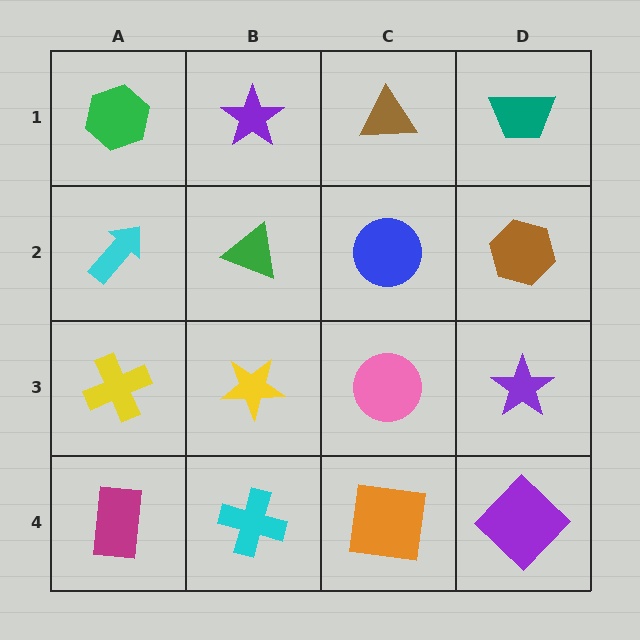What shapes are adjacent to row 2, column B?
A purple star (row 1, column B), a yellow star (row 3, column B), a cyan arrow (row 2, column A), a blue circle (row 2, column C).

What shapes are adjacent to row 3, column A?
A cyan arrow (row 2, column A), a magenta rectangle (row 4, column A), a yellow star (row 3, column B).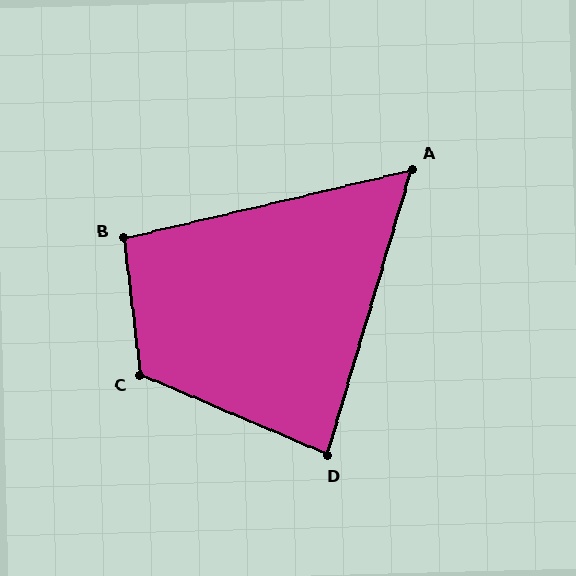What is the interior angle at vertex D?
Approximately 83 degrees (acute).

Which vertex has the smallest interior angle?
A, at approximately 60 degrees.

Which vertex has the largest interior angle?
C, at approximately 120 degrees.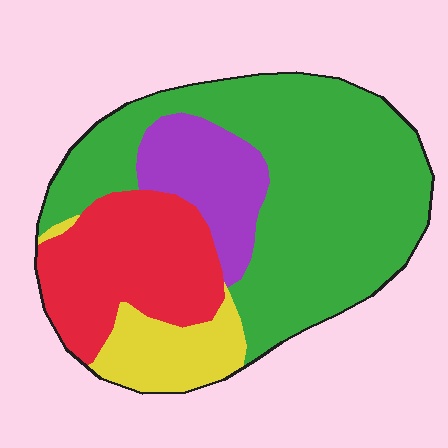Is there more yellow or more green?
Green.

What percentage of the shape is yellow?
Yellow takes up about one tenth (1/10) of the shape.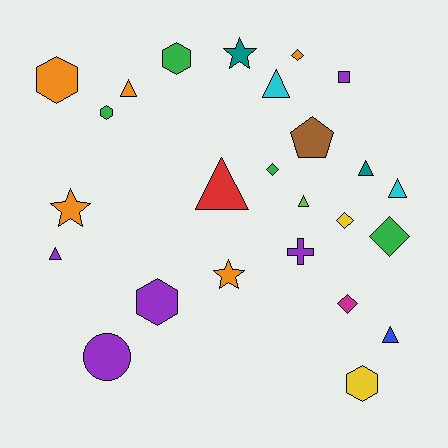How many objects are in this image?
There are 25 objects.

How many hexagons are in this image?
There are 5 hexagons.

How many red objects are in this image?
There is 1 red object.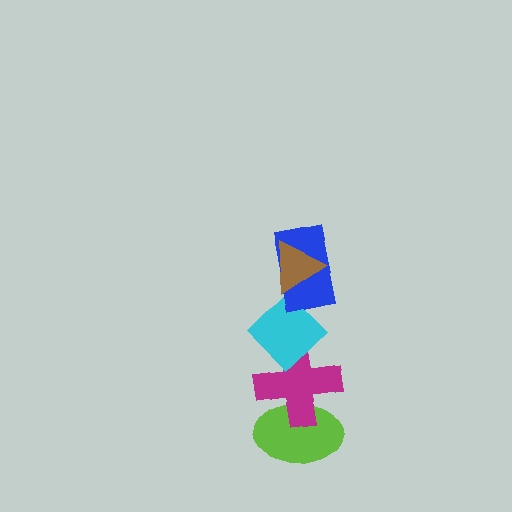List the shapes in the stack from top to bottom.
From top to bottom: the brown triangle, the blue rectangle, the cyan diamond, the magenta cross, the lime ellipse.